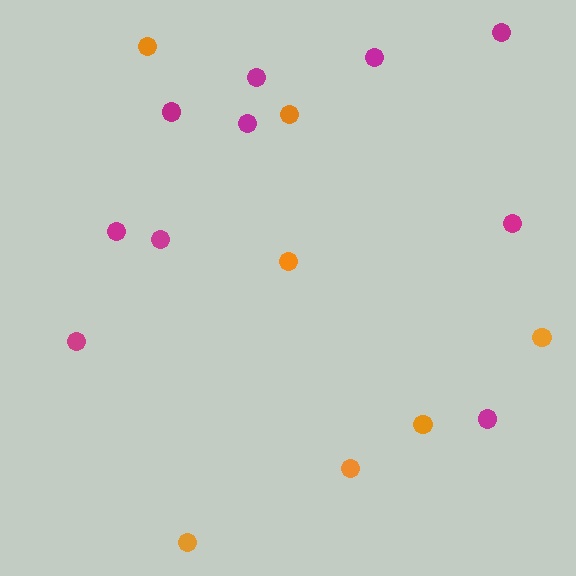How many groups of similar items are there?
There are 2 groups: one group of magenta circles (10) and one group of orange circles (7).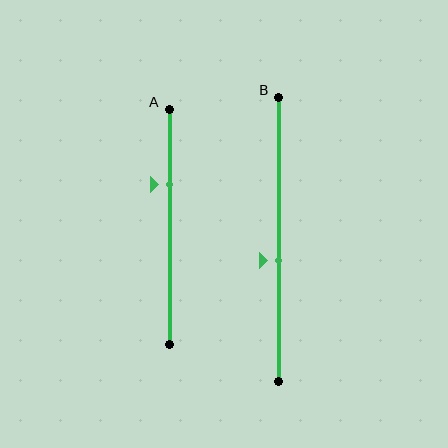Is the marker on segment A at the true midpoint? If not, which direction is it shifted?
No, the marker on segment A is shifted upward by about 18% of the segment length.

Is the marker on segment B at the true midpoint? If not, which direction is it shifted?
No, the marker on segment B is shifted downward by about 7% of the segment length.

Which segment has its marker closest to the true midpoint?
Segment B has its marker closest to the true midpoint.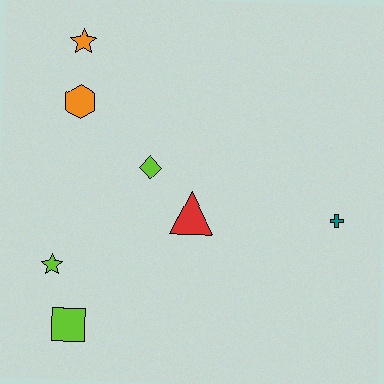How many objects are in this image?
There are 7 objects.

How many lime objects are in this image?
There are 3 lime objects.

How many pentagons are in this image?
There are no pentagons.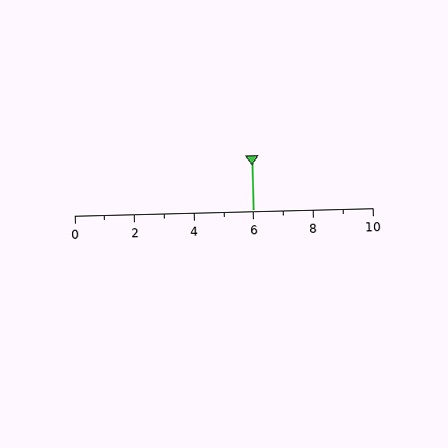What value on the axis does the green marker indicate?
The marker indicates approximately 6.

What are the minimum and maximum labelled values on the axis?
The axis runs from 0 to 10.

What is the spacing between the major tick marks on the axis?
The major ticks are spaced 2 apart.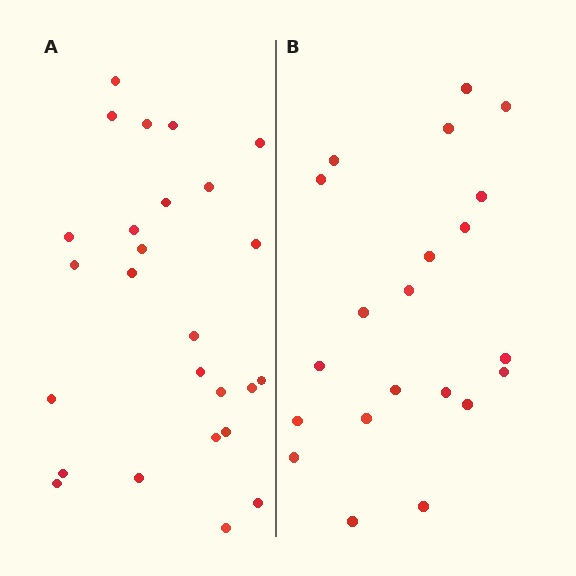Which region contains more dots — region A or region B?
Region A (the left region) has more dots.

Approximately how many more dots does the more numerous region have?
Region A has about 5 more dots than region B.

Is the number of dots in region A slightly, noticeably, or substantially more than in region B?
Region A has only slightly more — the two regions are fairly close. The ratio is roughly 1.2 to 1.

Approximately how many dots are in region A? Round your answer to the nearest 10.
About 30 dots. (The exact count is 26, which rounds to 30.)